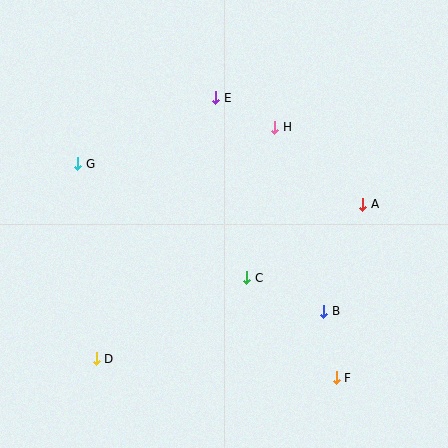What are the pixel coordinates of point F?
Point F is at (336, 378).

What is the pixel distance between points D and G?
The distance between D and G is 196 pixels.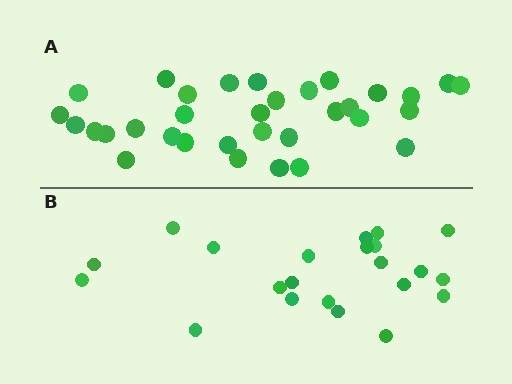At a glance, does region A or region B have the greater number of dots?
Region A (the top region) has more dots.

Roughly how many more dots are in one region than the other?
Region A has roughly 12 or so more dots than region B.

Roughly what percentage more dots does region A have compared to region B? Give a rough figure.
About 50% more.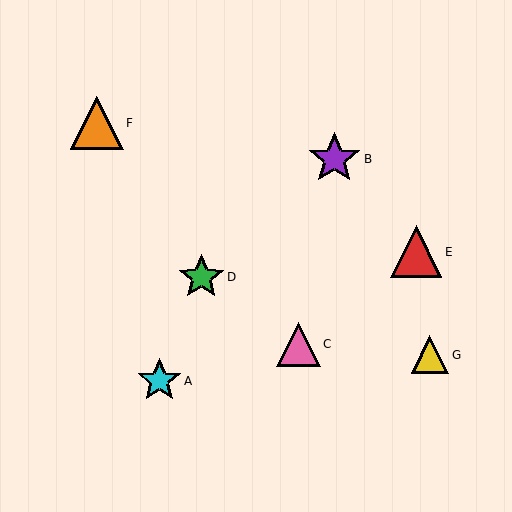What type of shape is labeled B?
Shape B is a purple star.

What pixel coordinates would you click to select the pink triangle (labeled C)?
Click at (298, 344) to select the pink triangle C.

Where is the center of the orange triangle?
The center of the orange triangle is at (97, 123).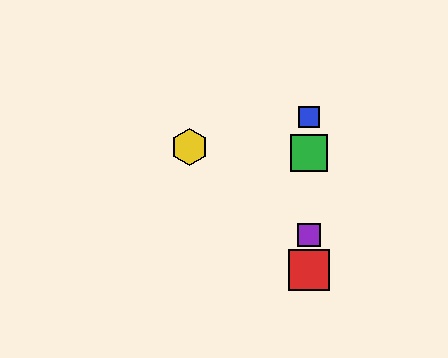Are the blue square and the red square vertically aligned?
Yes, both are at x≈309.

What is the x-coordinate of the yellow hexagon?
The yellow hexagon is at x≈190.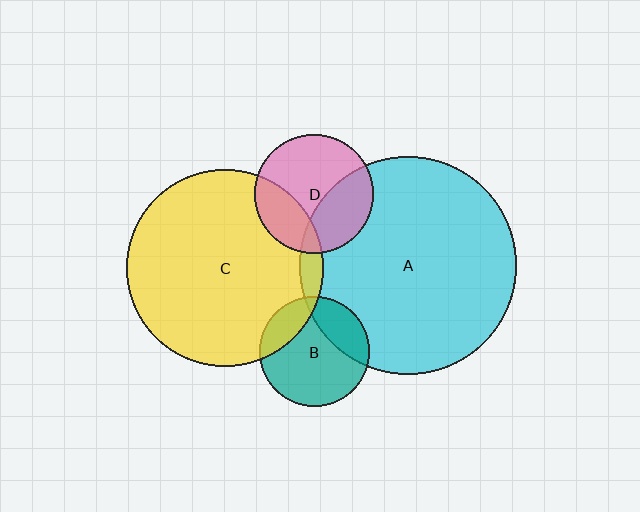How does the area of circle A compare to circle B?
Approximately 3.9 times.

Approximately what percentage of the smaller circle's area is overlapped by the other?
Approximately 25%.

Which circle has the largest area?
Circle A (cyan).